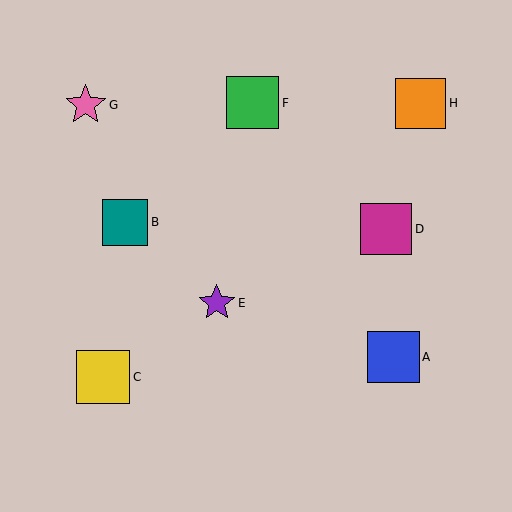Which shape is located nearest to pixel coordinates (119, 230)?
The teal square (labeled B) at (125, 222) is nearest to that location.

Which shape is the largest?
The yellow square (labeled C) is the largest.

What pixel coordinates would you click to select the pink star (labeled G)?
Click at (86, 105) to select the pink star G.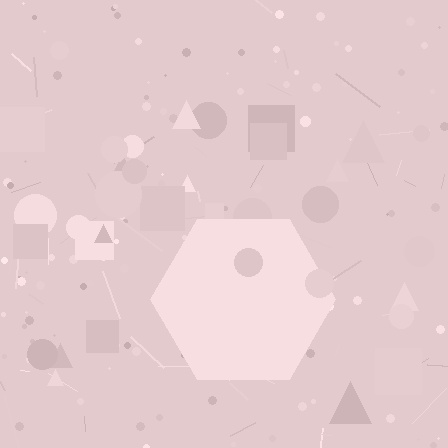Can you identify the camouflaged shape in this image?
The camouflaged shape is a hexagon.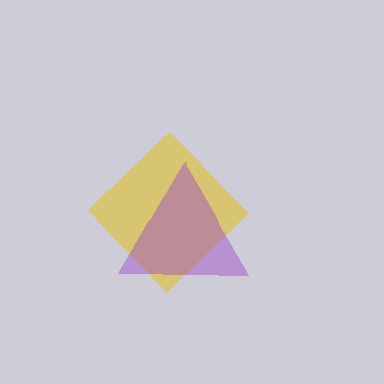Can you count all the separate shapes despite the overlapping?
Yes, there are 2 separate shapes.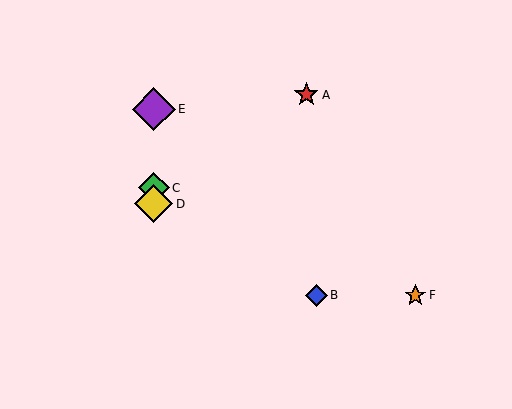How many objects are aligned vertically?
3 objects (C, D, E) are aligned vertically.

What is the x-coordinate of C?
Object C is at x≈154.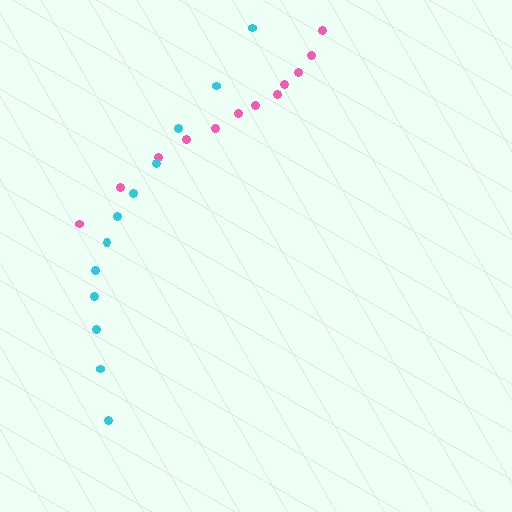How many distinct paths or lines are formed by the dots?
There are 2 distinct paths.